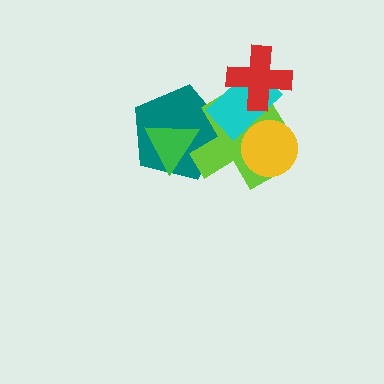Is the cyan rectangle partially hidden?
Yes, it is partially covered by another shape.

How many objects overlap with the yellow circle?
2 objects overlap with the yellow circle.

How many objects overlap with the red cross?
2 objects overlap with the red cross.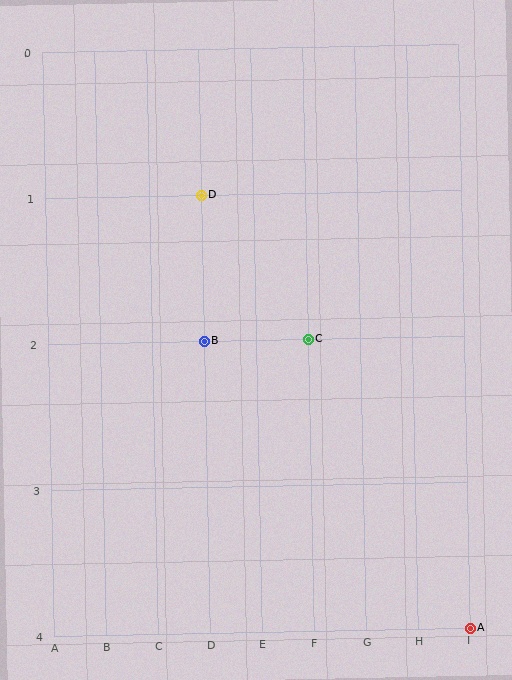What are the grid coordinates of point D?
Point D is at grid coordinates (D, 1).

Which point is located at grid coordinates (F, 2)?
Point C is at (F, 2).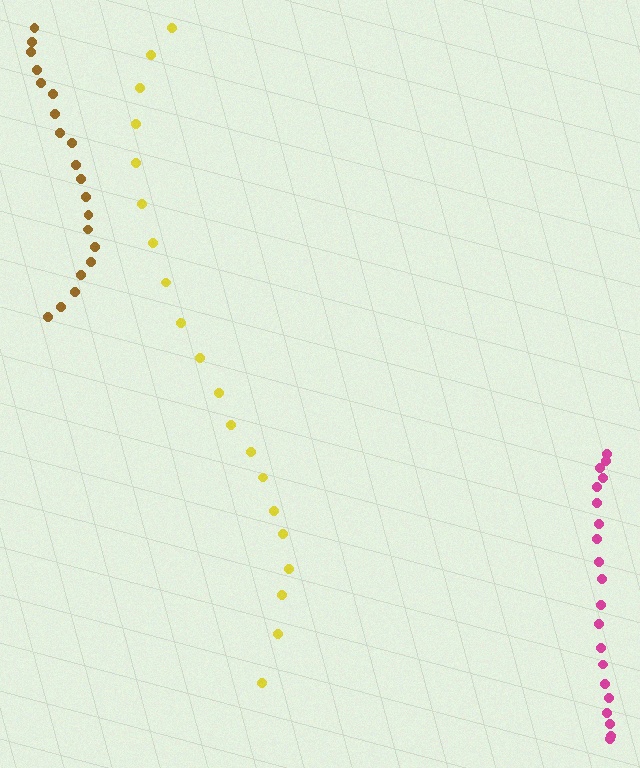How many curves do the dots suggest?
There are 3 distinct paths.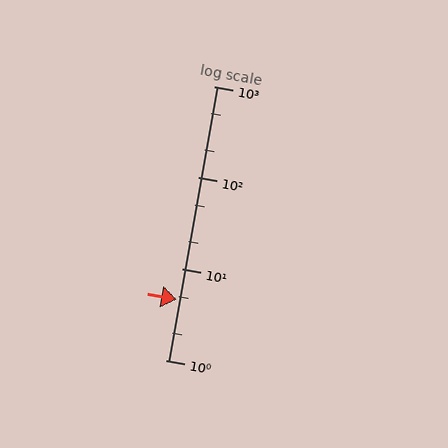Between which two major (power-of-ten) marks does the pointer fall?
The pointer is between 1 and 10.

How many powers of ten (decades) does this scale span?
The scale spans 3 decades, from 1 to 1000.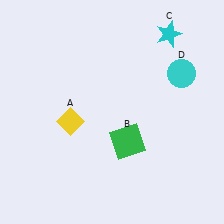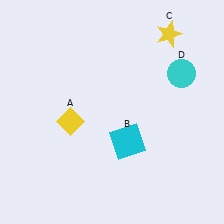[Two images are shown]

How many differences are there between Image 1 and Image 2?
There are 2 differences between the two images.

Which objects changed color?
B changed from green to cyan. C changed from cyan to yellow.